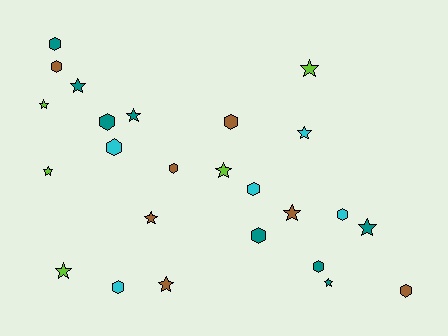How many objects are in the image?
There are 25 objects.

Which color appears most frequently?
Teal, with 8 objects.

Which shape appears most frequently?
Star, with 13 objects.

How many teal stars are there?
There are 4 teal stars.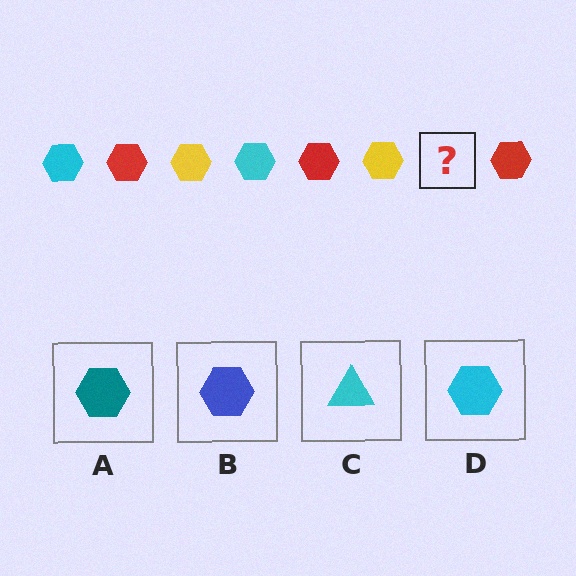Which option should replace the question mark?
Option D.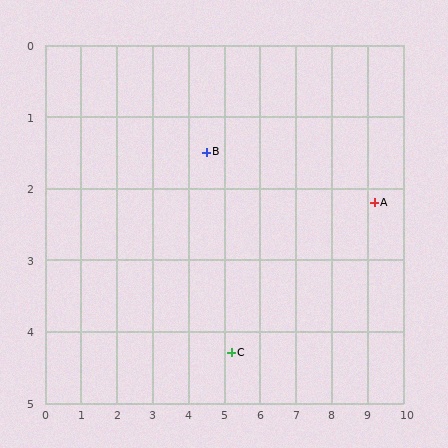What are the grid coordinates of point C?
Point C is at approximately (5.2, 4.3).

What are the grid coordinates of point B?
Point B is at approximately (4.5, 1.5).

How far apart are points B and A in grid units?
Points B and A are about 4.8 grid units apart.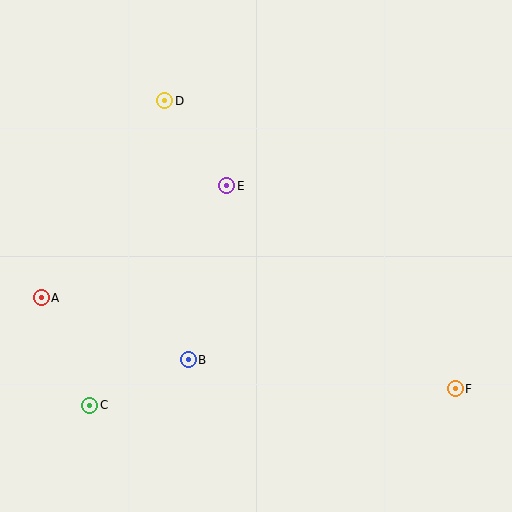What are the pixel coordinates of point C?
Point C is at (90, 405).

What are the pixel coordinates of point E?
Point E is at (227, 186).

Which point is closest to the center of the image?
Point E at (227, 186) is closest to the center.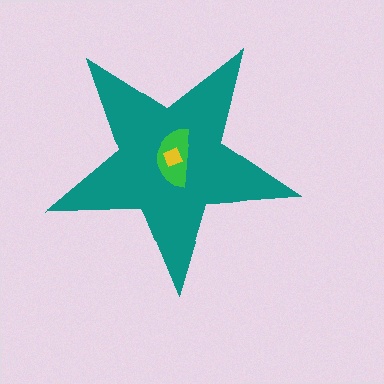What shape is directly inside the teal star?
The green semicircle.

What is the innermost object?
The yellow square.